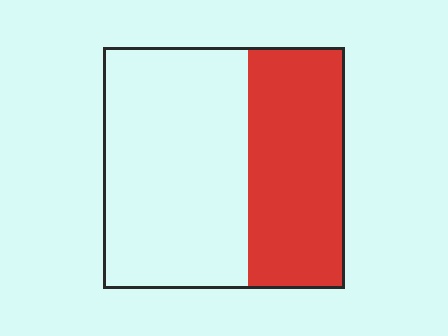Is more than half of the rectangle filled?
No.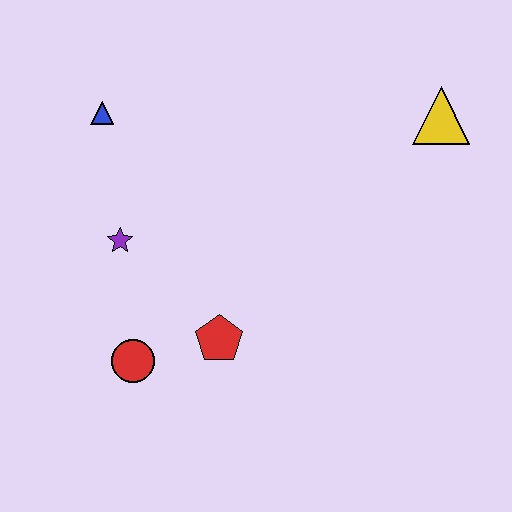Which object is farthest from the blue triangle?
The yellow triangle is farthest from the blue triangle.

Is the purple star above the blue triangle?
No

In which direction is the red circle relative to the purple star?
The red circle is below the purple star.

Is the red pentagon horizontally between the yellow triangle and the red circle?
Yes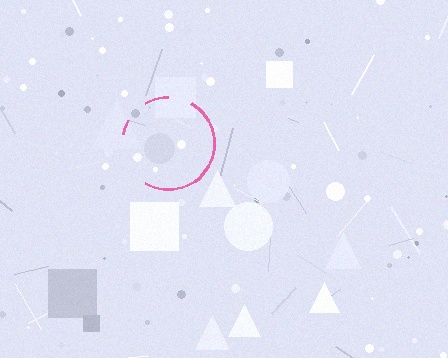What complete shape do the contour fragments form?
The contour fragments form a circle.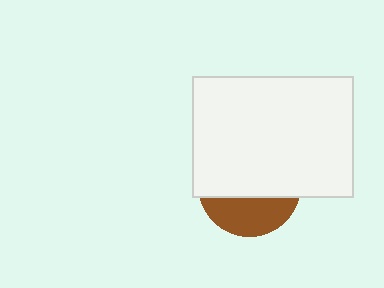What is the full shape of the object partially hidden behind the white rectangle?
The partially hidden object is a brown circle.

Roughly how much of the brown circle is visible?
A small part of it is visible (roughly 35%).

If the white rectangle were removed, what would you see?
You would see the complete brown circle.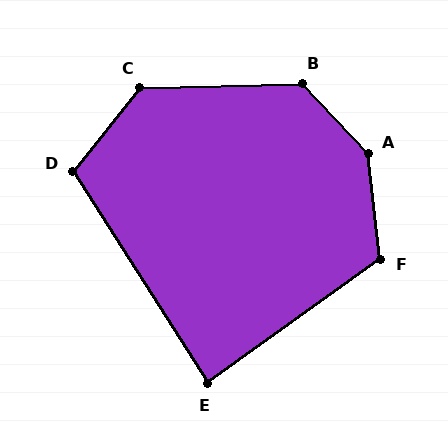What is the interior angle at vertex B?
Approximately 132 degrees (obtuse).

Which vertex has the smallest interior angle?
E, at approximately 87 degrees.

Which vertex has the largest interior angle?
A, at approximately 143 degrees.